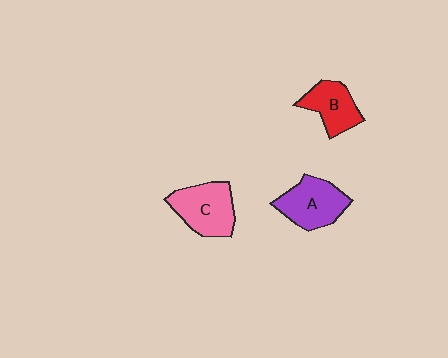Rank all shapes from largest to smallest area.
From largest to smallest: C (pink), A (purple), B (red).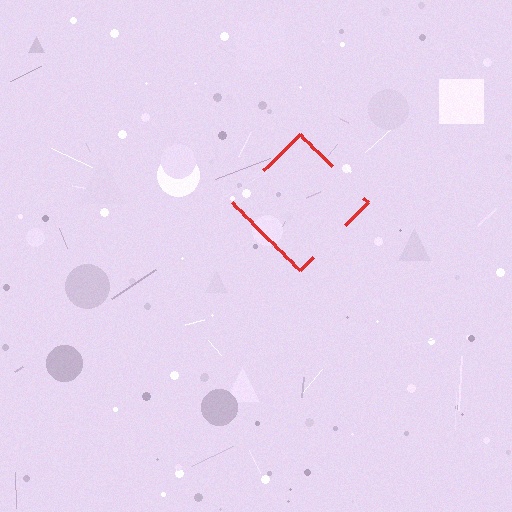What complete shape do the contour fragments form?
The contour fragments form a diamond.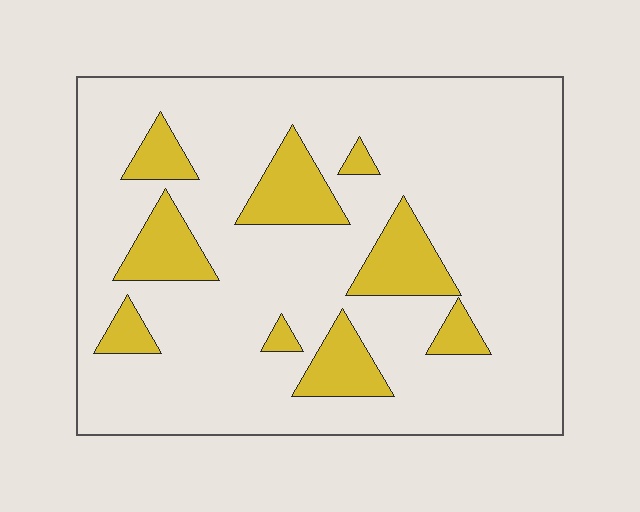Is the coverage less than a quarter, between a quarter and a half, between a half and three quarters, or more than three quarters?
Less than a quarter.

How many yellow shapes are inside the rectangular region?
9.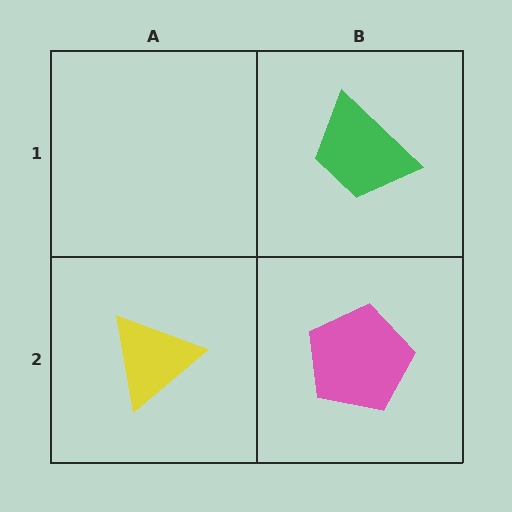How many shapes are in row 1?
1 shape.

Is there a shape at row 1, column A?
No, that cell is empty.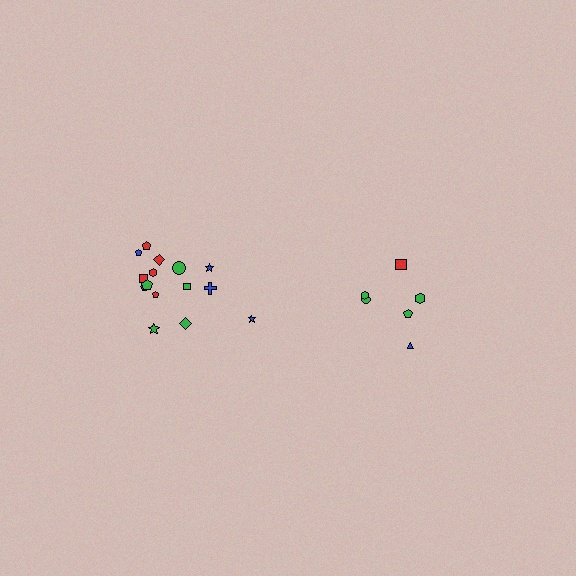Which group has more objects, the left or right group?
The left group.